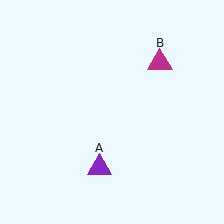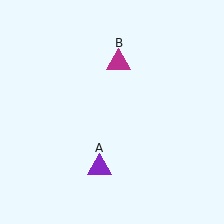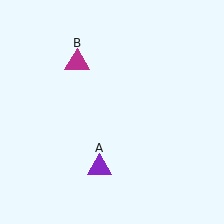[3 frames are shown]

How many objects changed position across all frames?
1 object changed position: magenta triangle (object B).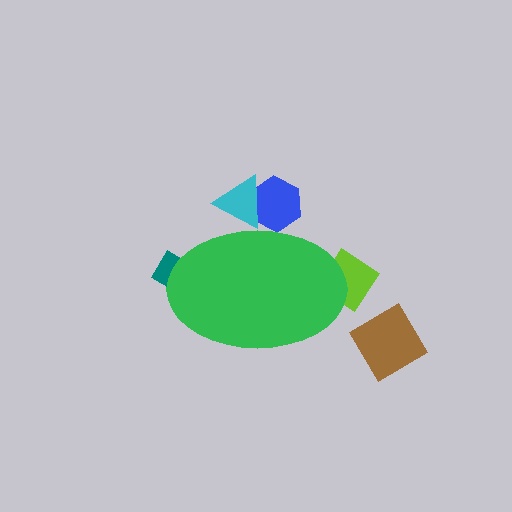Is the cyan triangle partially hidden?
Yes, the cyan triangle is partially hidden behind the green ellipse.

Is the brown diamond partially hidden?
No, the brown diamond is fully visible.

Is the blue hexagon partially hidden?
Yes, the blue hexagon is partially hidden behind the green ellipse.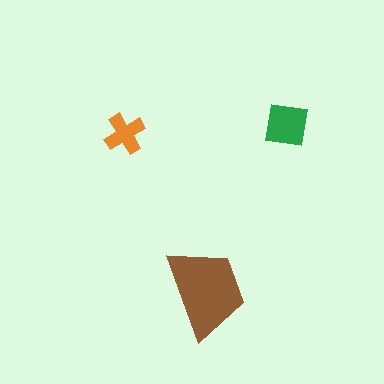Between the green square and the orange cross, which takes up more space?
The green square.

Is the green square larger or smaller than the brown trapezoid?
Smaller.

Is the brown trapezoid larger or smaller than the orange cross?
Larger.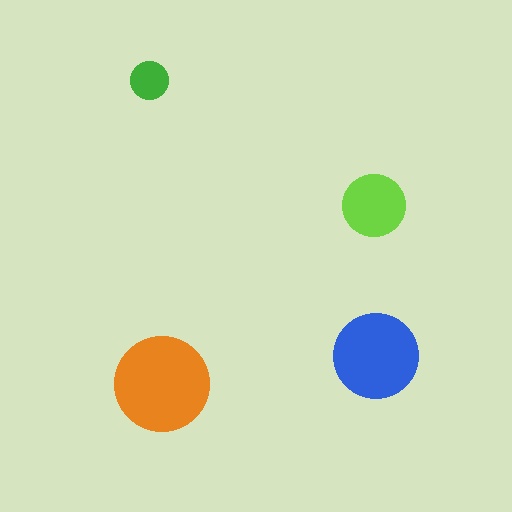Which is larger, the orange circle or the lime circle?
The orange one.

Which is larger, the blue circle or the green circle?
The blue one.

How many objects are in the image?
There are 4 objects in the image.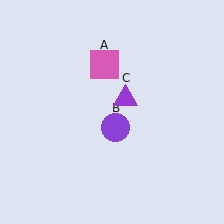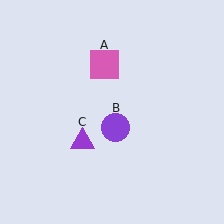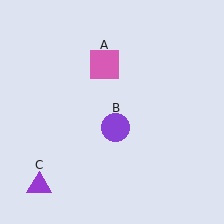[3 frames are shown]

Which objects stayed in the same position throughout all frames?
Pink square (object A) and purple circle (object B) remained stationary.